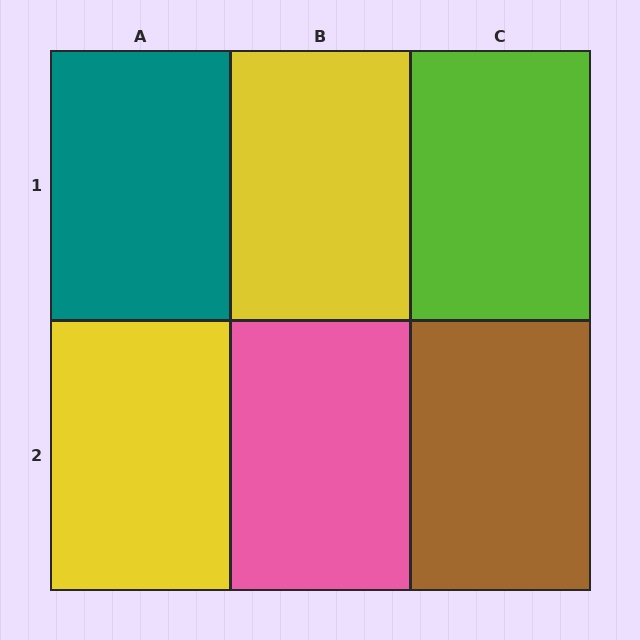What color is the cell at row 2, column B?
Pink.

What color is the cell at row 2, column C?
Brown.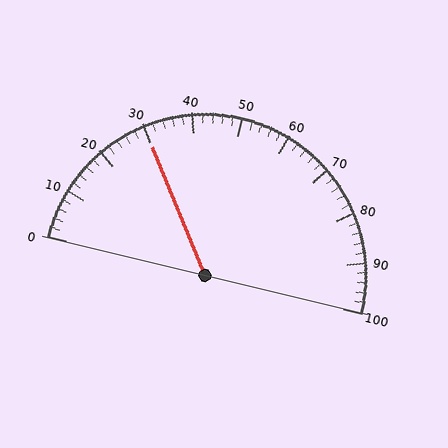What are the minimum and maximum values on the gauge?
The gauge ranges from 0 to 100.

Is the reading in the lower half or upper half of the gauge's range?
The reading is in the lower half of the range (0 to 100).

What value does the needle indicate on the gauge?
The needle indicates approximately 30.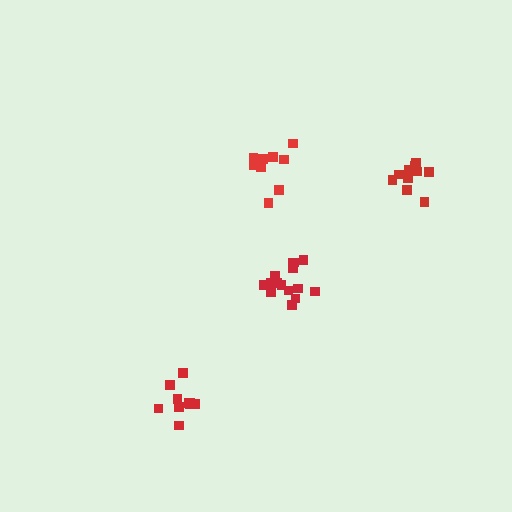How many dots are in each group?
Group 1: 15 dots, Group 2: 11 dots, Group 3: 10 dots, Group 4: 10 dots (46 total).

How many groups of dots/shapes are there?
There are 4 groups.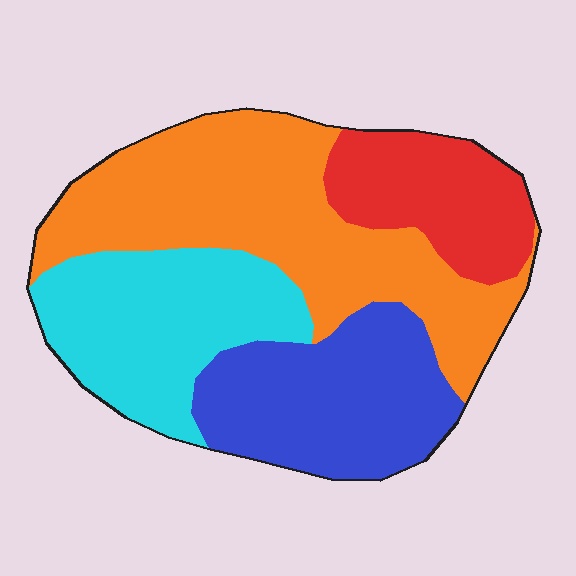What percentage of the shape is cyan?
Cyan covers about 25% of the shape.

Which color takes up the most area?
Orange, at roughly 40%.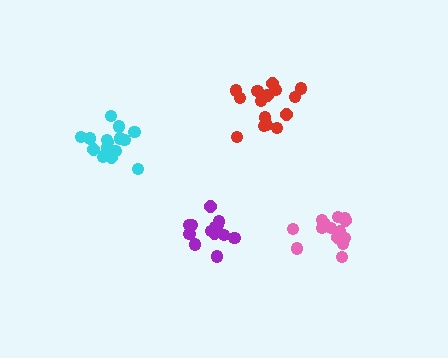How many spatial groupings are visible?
There are 4 spatial groupings.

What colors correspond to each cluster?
The clusters are colored: pink, cyan, red, purple.